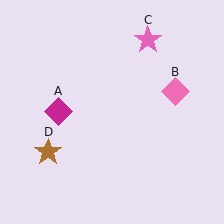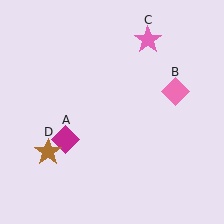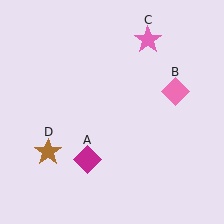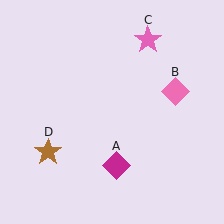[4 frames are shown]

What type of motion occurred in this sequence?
The magenta diamond (object A) rotated counterclockwise around the center of the scene.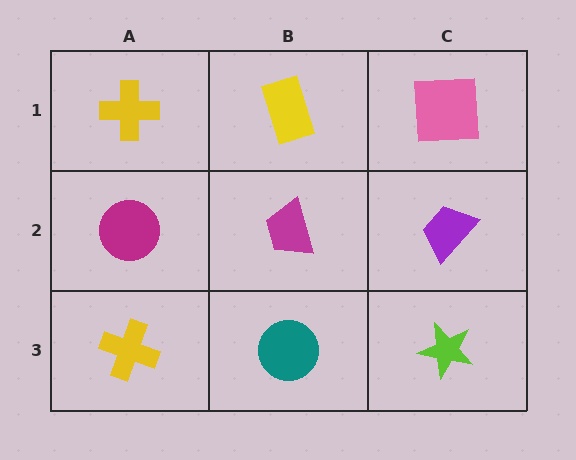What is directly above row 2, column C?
A pink square.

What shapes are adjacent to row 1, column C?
A purple trapezoid (row 2, column C), a yellow rectangle (row 1, column B).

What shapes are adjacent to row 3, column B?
A magenta trapezoid (row 2, column B), a yellow cross (row 3, column A), a lime star (row 3, column C).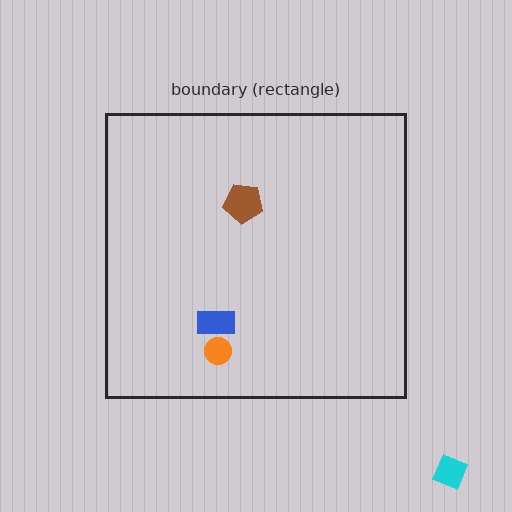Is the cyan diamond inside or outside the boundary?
Outside.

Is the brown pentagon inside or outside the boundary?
Inside.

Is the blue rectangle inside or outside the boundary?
Inside.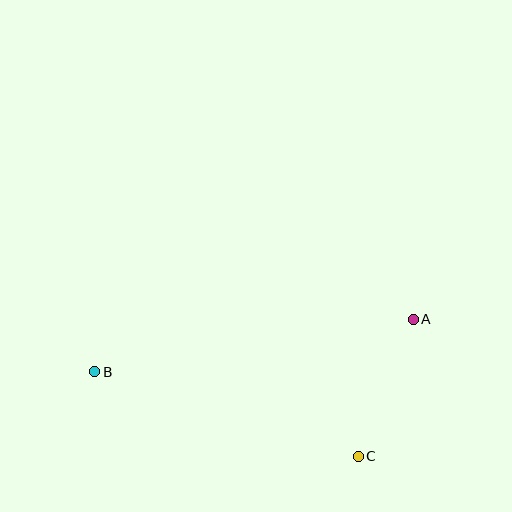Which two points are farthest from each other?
Points A and B are farthest from each other.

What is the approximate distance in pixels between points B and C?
The distance between B and C is approximately 277 pixels.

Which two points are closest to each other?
Points A and C are closest to each other.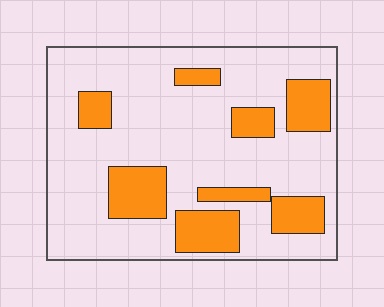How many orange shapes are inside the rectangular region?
8.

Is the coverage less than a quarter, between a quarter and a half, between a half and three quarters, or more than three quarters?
Less than a quarter.